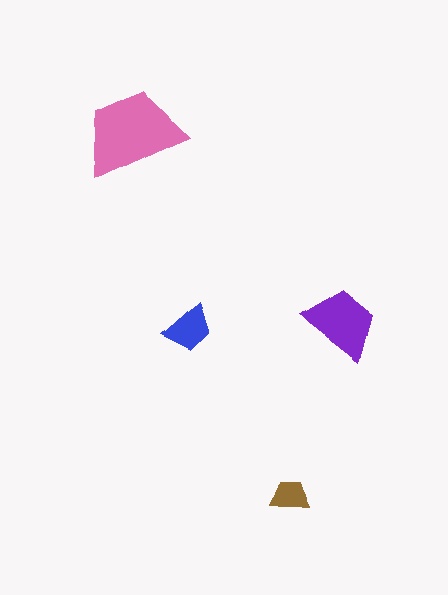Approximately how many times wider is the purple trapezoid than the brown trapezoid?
About 2 times wider.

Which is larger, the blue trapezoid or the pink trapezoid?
The pink one.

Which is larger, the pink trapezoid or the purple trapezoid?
The pink one.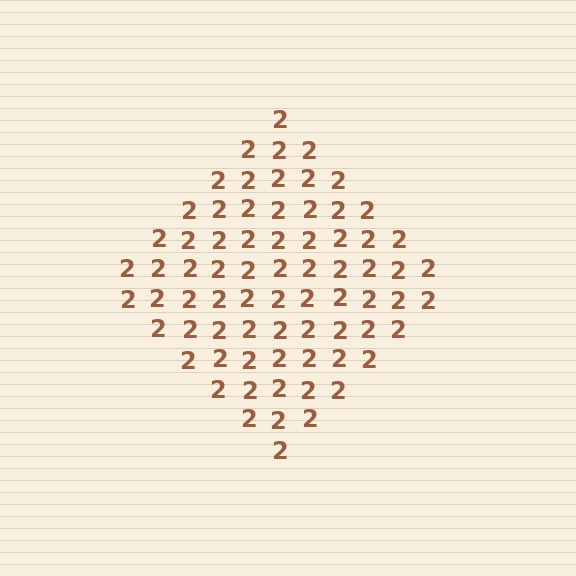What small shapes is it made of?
It is made of small digit 2's.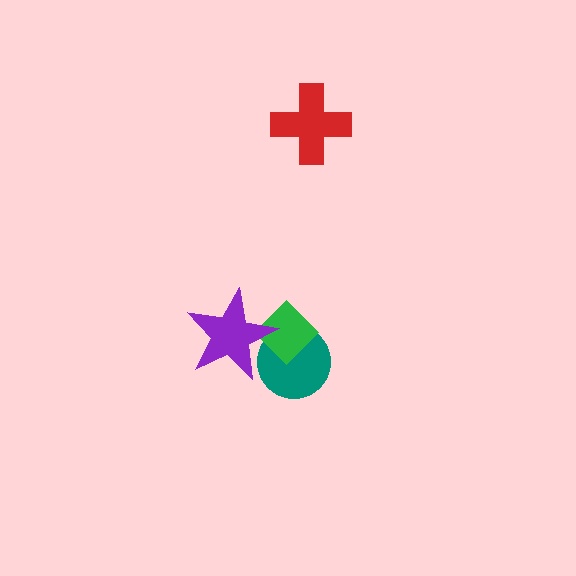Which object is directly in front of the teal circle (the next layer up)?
The green diamond is directly in front of the teal circle.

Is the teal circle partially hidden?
Yes, it is partially covered by another shape.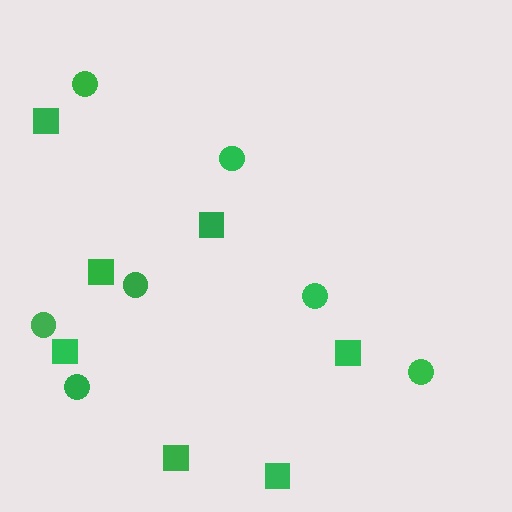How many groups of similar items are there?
There are 2 groups: one group of squares (7) and one group of circles (7).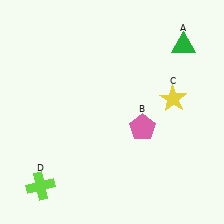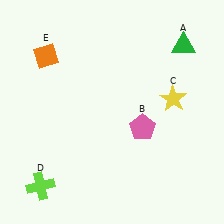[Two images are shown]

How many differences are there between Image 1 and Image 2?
There is 1 difference between the two images.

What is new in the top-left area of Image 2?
An orange diamond (E) was added in the top-left area of Image 2.